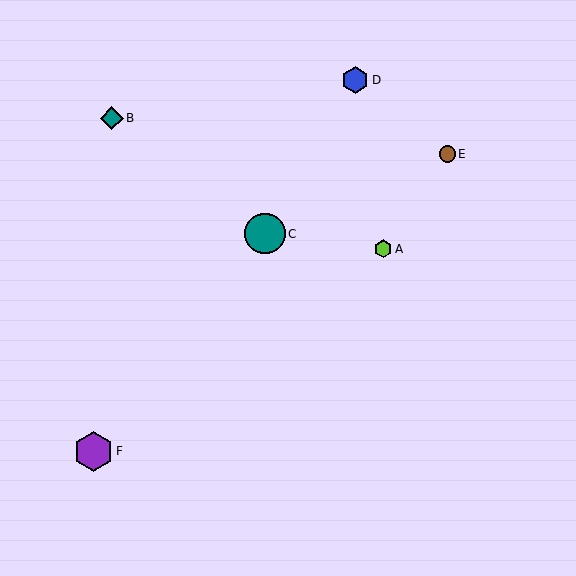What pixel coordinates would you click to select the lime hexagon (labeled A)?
Click at (383, 249) to select the lime hexagon A.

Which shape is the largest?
The teal circle (labeled C) is the largest.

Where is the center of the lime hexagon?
The center of the lime hexagon is at (383, 249).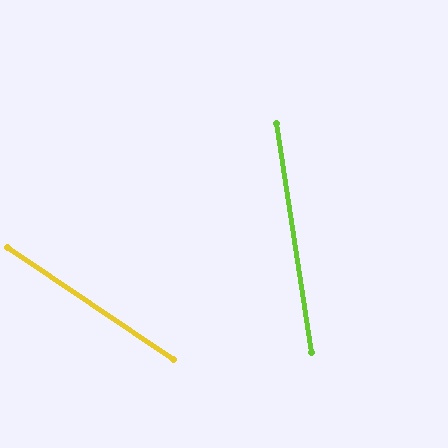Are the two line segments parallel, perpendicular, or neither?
Neither parallel nor perpendicular — they differ by about 47°.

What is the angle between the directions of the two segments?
Approximately 47 degrees.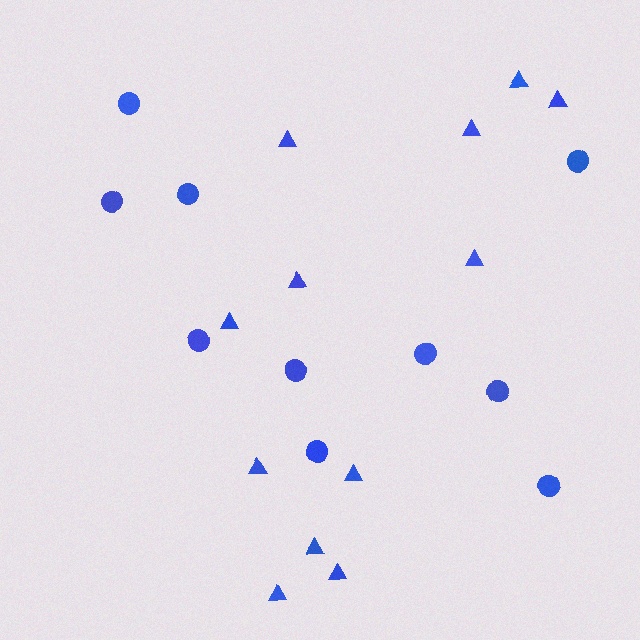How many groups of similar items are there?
There are 2 groups: one group of triangles (12) and one group of circles (10).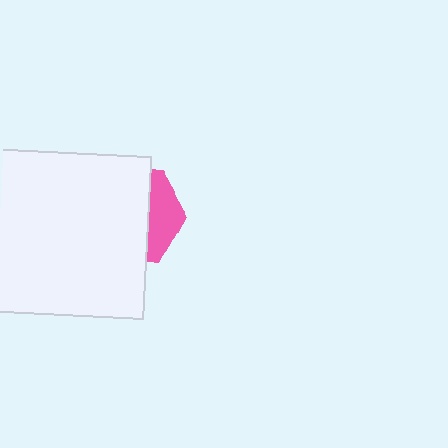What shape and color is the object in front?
The object in front is a white square.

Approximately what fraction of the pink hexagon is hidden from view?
Roughly 70% of the pink hexagon is hidden behind the white square.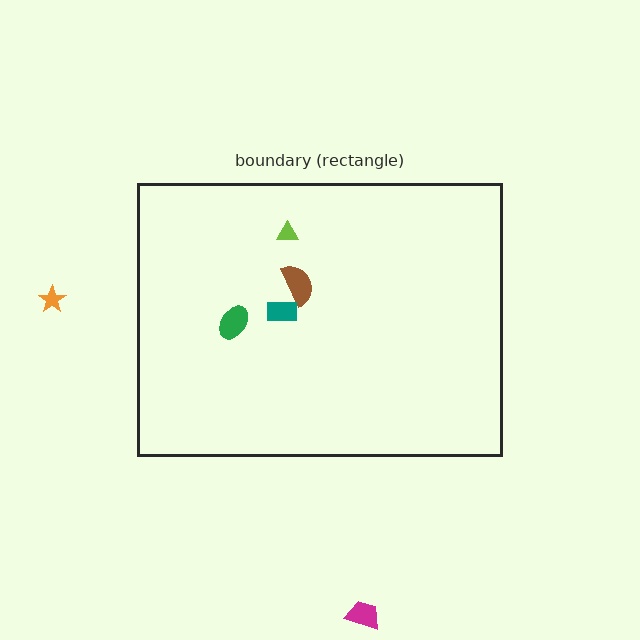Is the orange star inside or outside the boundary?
Outside.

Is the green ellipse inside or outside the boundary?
Inside.